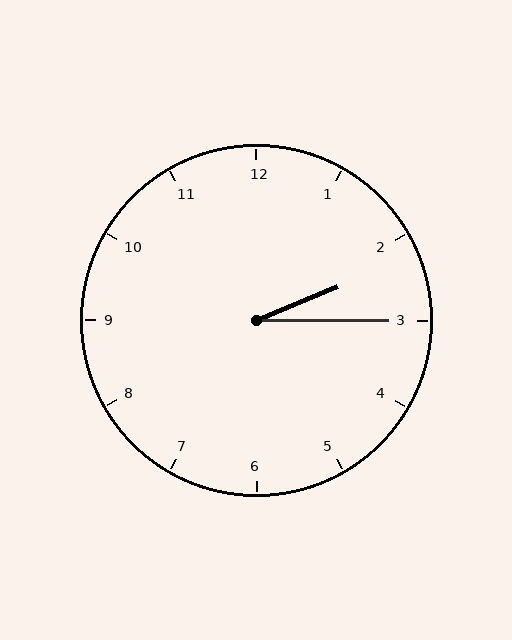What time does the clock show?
2:15.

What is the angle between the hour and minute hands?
Approximately 22 degrees.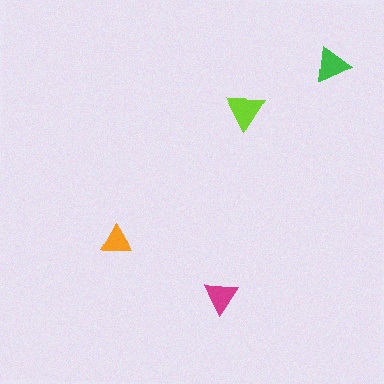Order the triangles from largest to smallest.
the lime one, the green one, the magenta one, the orange one.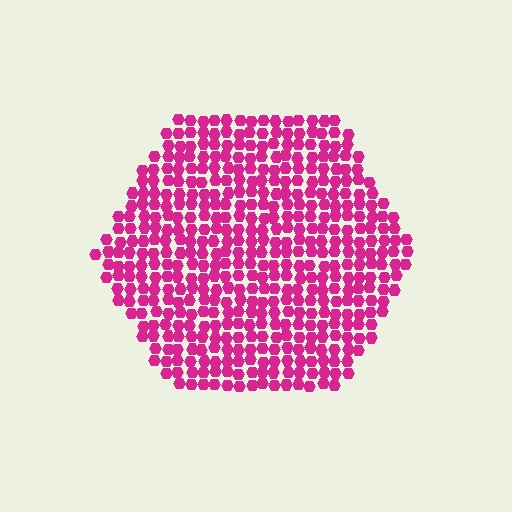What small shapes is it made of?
It is made of small hexagons.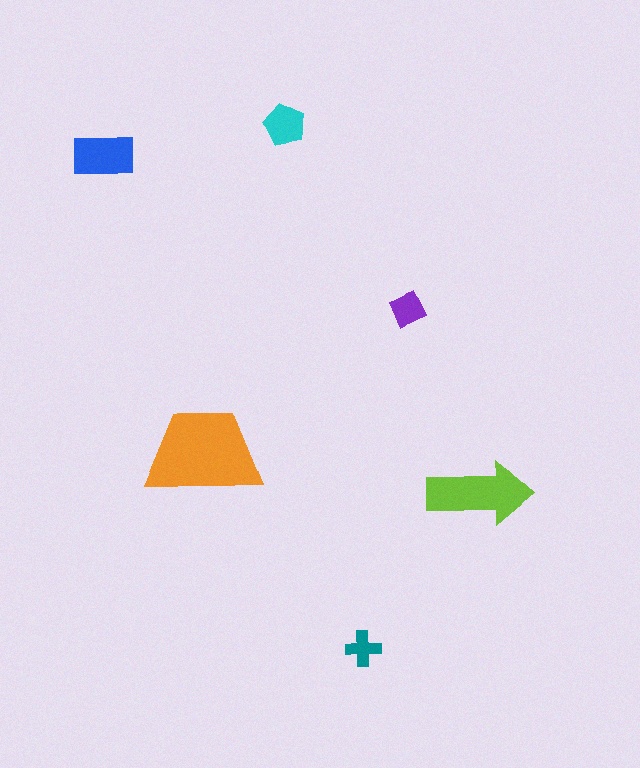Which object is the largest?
The orange trapezoid.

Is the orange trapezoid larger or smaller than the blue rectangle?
Larger.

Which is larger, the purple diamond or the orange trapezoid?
The orange trapezoid.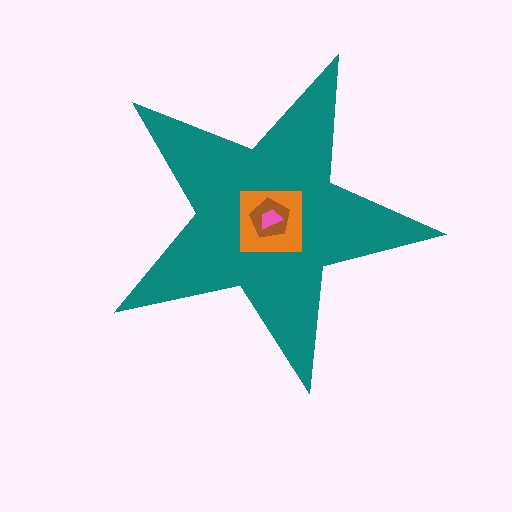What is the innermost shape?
The pink trapezoid.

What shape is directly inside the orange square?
The brown pentagon.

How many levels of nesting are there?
4.